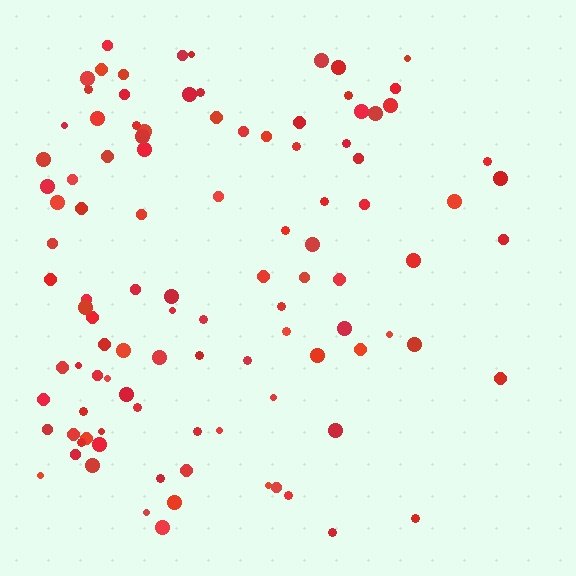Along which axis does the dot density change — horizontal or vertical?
Horizontal.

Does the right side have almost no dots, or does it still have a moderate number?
Still a moderate number, just noticeably fewer than the left.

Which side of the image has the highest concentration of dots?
The left.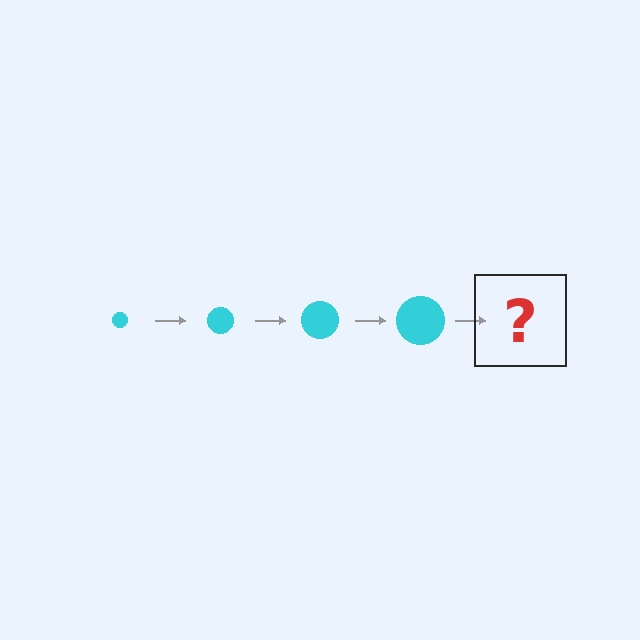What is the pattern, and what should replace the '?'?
The pattern is that the circle gets progressively larger each step. The '?' should be a cyan circle, larger than the previous one.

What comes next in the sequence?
The next element should be a cyan circle, larger than the previous one.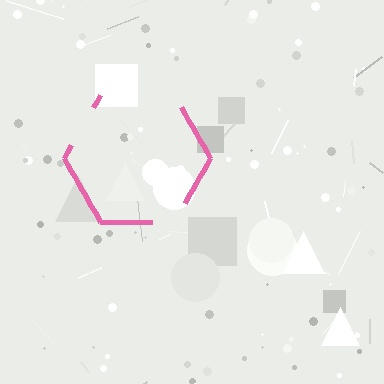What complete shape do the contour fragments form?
The contour fragments form a hexagon.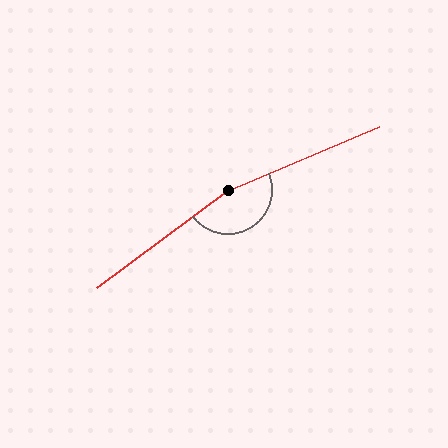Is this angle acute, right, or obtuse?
It is obtuse.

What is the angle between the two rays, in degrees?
Approximately 166 degrees.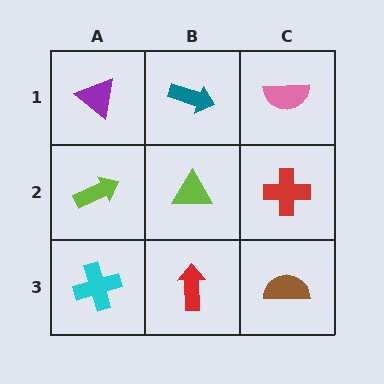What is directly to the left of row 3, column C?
A red arrow.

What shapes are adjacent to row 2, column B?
A teal arrow (row 1, column B), a red arrow (row 3, column B), a lime arrow (row 2, column A), a red cross (row 2, column C).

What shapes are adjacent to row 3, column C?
A red cross (row 2, column C), a red arrow (row 3, column B).